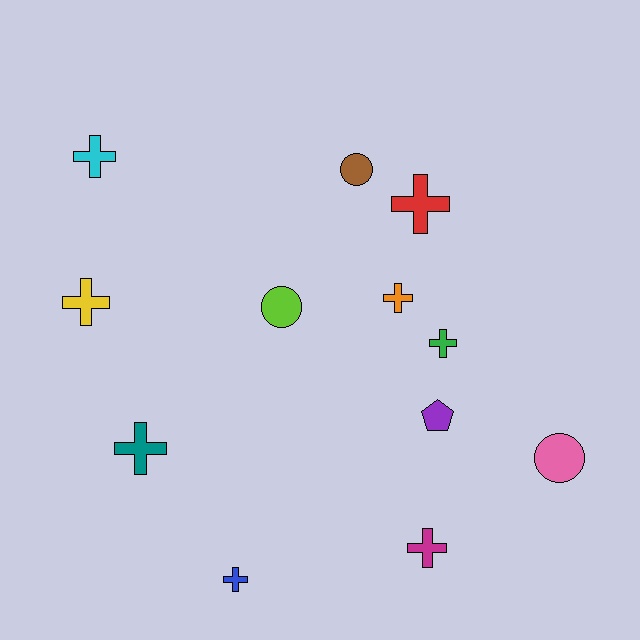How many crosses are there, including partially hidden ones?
There are 8 crosses.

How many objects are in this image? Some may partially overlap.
There are 12 objects.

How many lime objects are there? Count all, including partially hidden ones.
There is 1 lime object.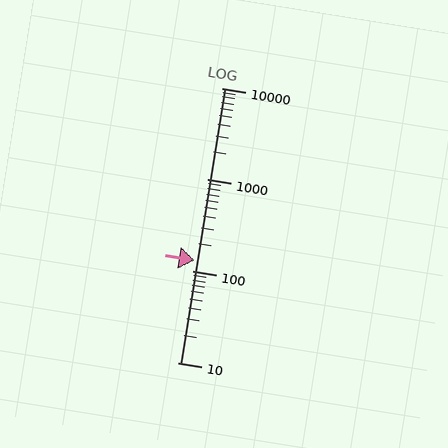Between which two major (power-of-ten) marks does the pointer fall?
The pointer is between 100 and 1000.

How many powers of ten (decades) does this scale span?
The scale spans 3 decades, from 10 to 10000.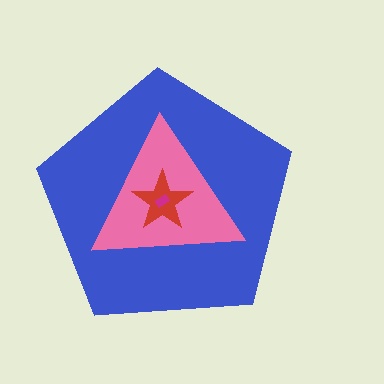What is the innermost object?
The magenta rectangle.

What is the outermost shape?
The blue pentagon.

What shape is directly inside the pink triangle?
The red star.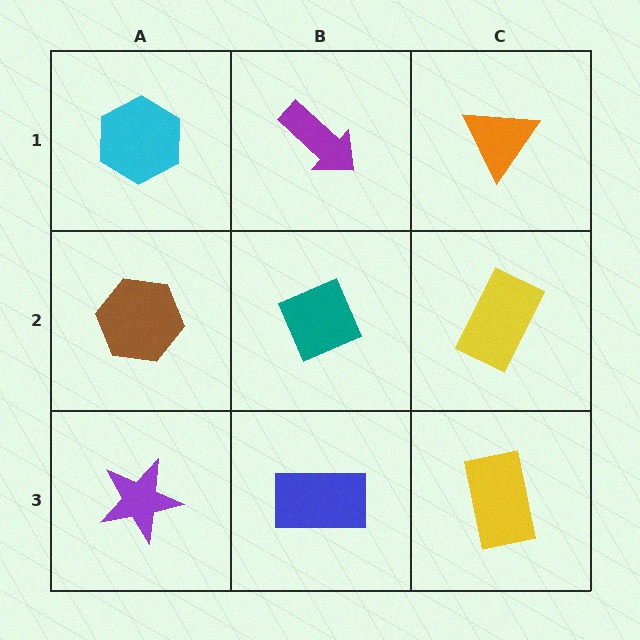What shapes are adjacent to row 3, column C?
A yellow rectangle (row 2, column C), a blue rectangle (row 3, column B).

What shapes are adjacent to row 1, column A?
A brown hexagon (row 2, column A), a purple arrow (row 1, column B).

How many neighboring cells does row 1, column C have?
2.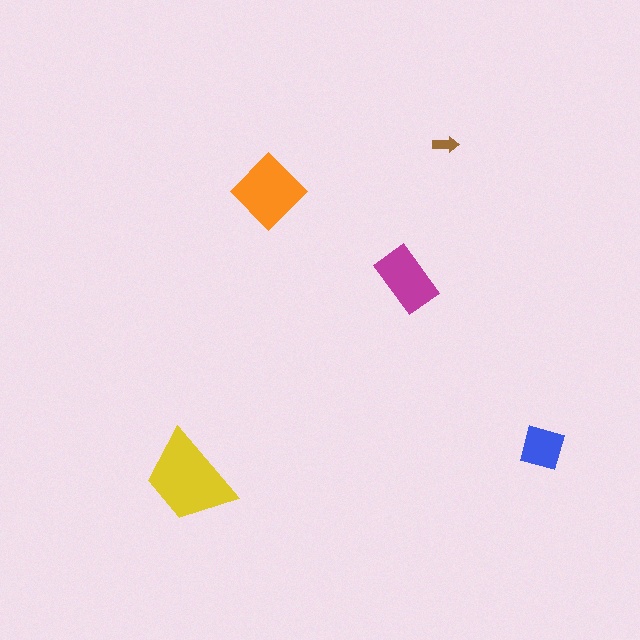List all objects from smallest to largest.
The brown arrow, the blue square, the magenta rectangle, the orange diamond, the yellow trapezoid.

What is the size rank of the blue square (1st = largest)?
4th.